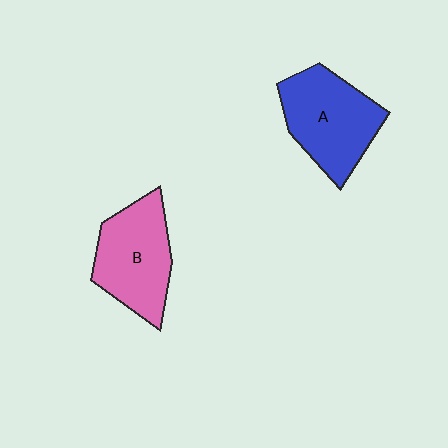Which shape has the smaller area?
Shape B (pink).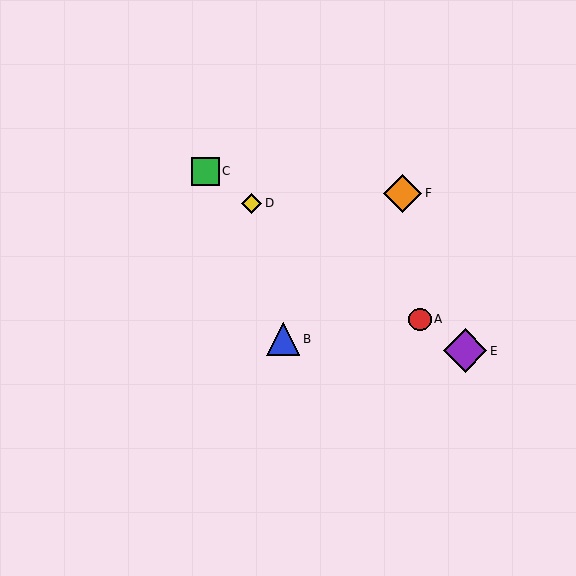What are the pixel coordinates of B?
Object B is at (283, 339).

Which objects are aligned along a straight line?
Objects A, C, D, E are aligned along a straight line.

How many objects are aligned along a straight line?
4 objects (A, C, D, E) are aligned along a straight line.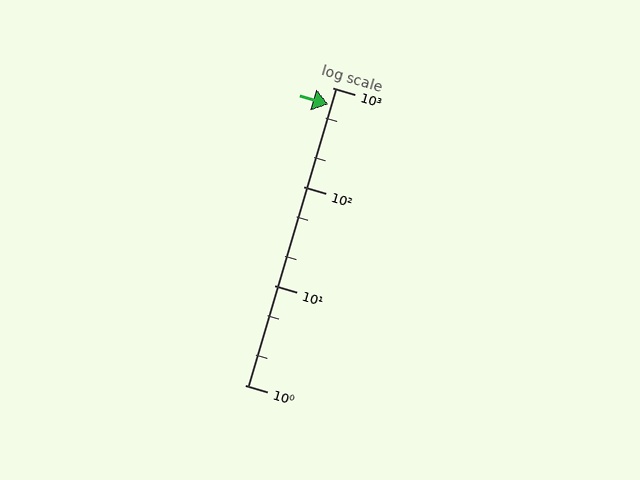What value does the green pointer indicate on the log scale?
The pointer indicates approximately 670.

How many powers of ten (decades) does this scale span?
The scale spans 3 decades, from 1 to 1000.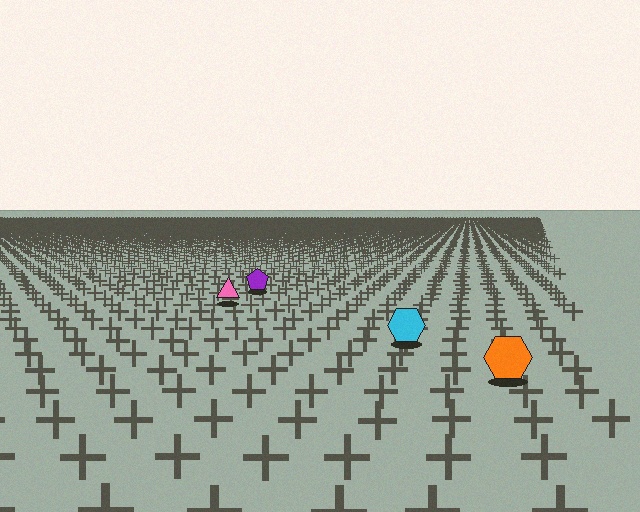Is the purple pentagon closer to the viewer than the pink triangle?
No. The pink triangle is closer — you can tell from the texture gradient: the ground texture is coarser near it.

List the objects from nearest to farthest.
From nearest to farthest: the orange hexagon, the cyan hexagon, the pink triangle, the purple pentagon.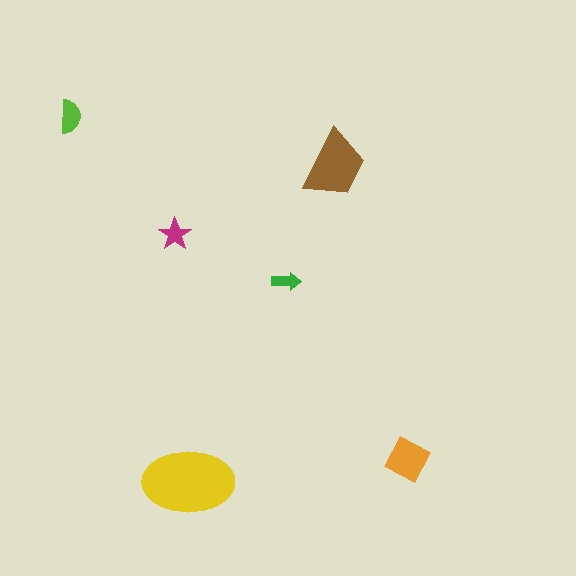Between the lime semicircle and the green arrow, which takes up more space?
The lime semicircle.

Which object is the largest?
The yellow ellipse.